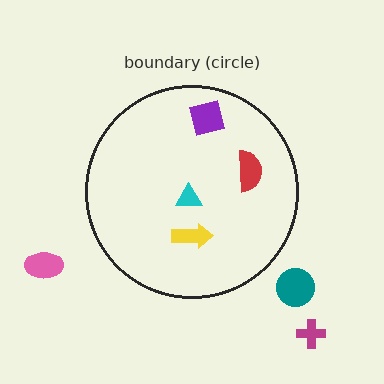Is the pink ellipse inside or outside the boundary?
Outside.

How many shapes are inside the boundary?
4 inside, 3 outside.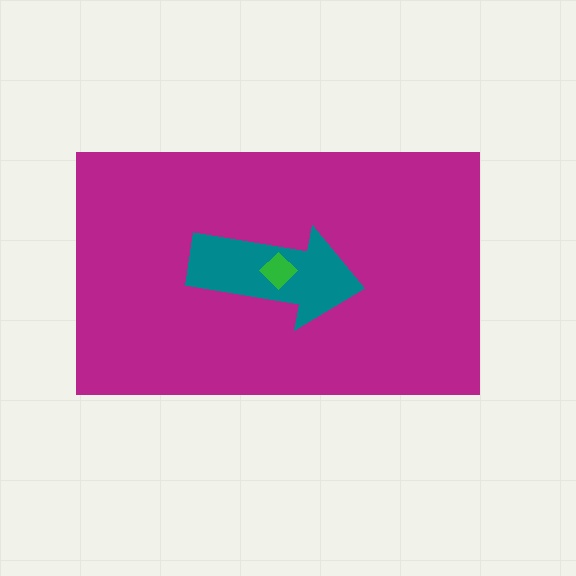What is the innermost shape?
The green diamond.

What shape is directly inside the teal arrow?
The green diamond.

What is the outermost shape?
The magenta rectangle.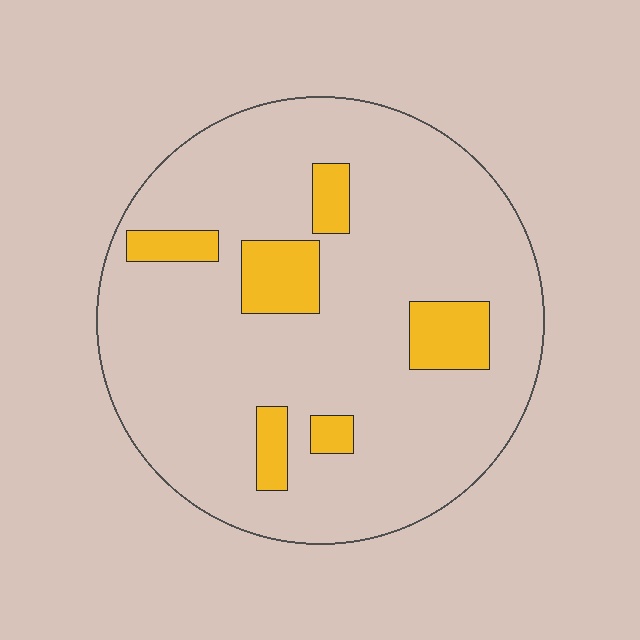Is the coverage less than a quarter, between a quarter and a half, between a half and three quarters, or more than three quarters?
Less than a quarter.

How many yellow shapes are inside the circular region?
6.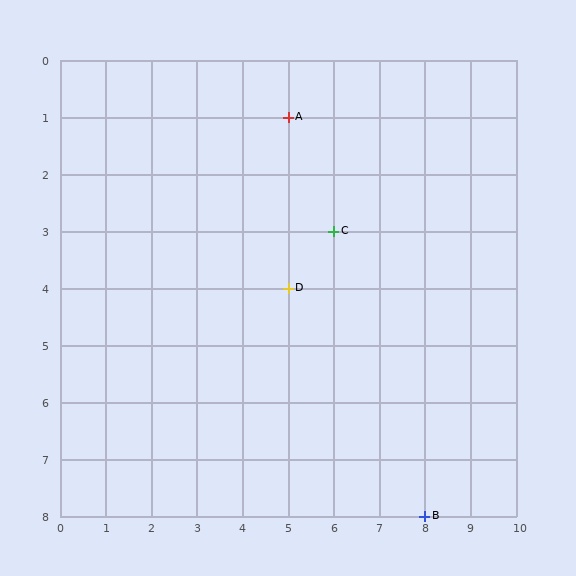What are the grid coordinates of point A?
Point A is at grid coordinates (5, 1).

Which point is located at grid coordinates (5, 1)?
Point A is at (5, 1).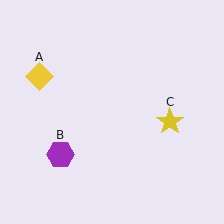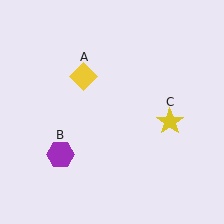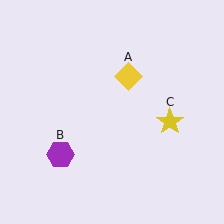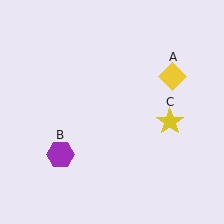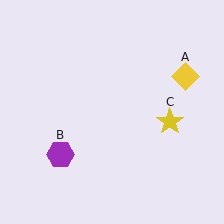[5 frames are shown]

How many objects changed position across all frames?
1 object changed position: yellow diamond (object A).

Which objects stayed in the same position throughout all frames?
Purple hexagon (object B) and yellow star (object C) remained stationary.